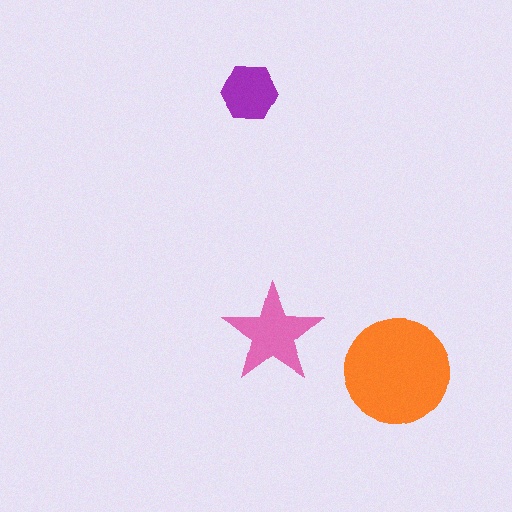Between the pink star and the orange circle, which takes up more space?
The orange circle.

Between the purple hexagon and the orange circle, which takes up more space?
The orange circle.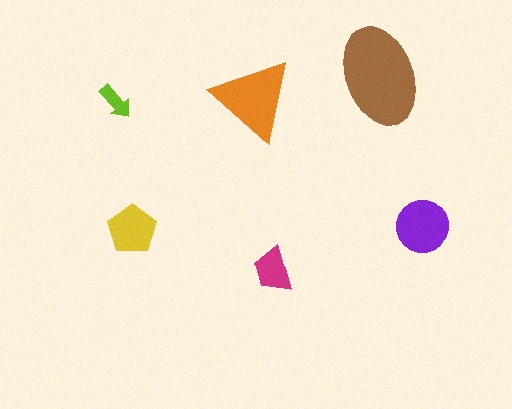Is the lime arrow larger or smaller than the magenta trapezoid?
Smaller.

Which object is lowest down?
The magenta trapezoid is bottommost.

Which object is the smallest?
The lime arrow.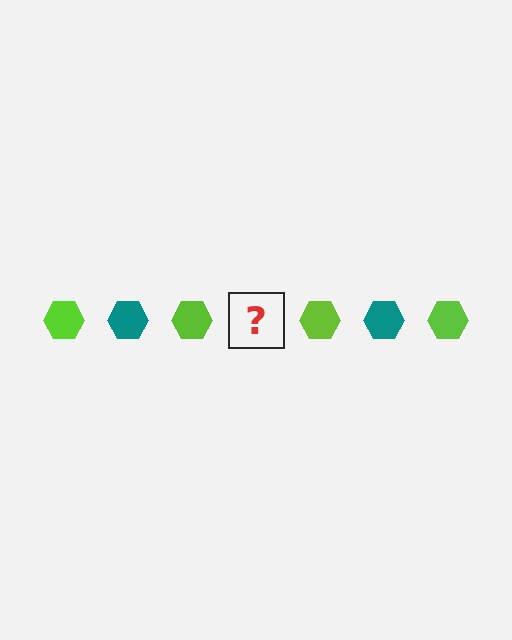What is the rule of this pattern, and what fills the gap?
The rule is that the pattern cycles through lime, teal hexagons. The gap should be filled with a teal hexagon.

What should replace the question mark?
The question mark should be replaced with a teal hexagon.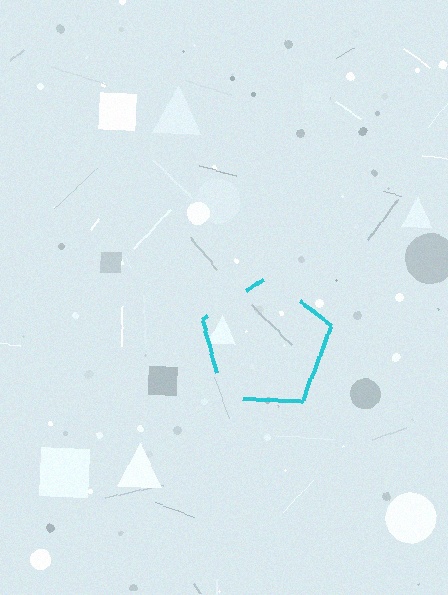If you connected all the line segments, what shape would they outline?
They would outline a pentagon.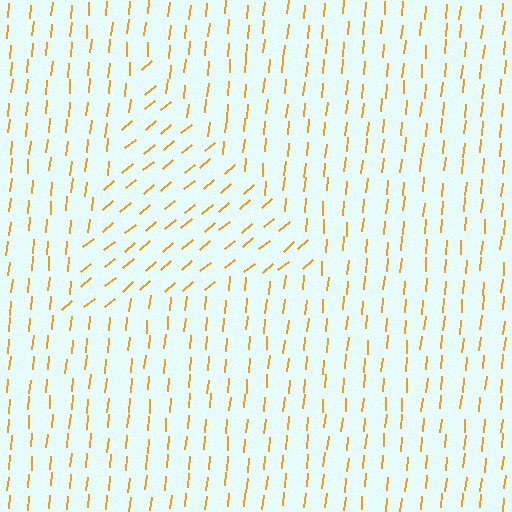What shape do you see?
I see a triangle.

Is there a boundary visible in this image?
Yes, there is a texture boundary formed by a change in line orientation.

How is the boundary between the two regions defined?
The boundary is defined purely by a change in line orientation (approximately 45 degrees difference). All lines are the same color and thickness.